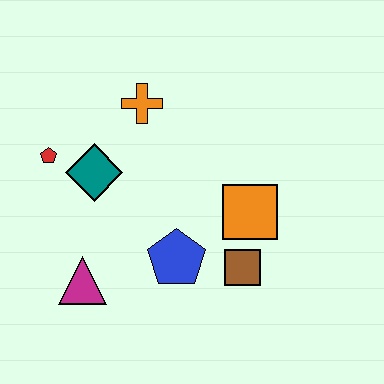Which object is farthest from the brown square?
The red pentagon is farthest from the brown square.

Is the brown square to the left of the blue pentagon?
No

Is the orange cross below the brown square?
No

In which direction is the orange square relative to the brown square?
The orange square is above the brown square.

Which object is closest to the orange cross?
The teal diamond is closest to the orange cross.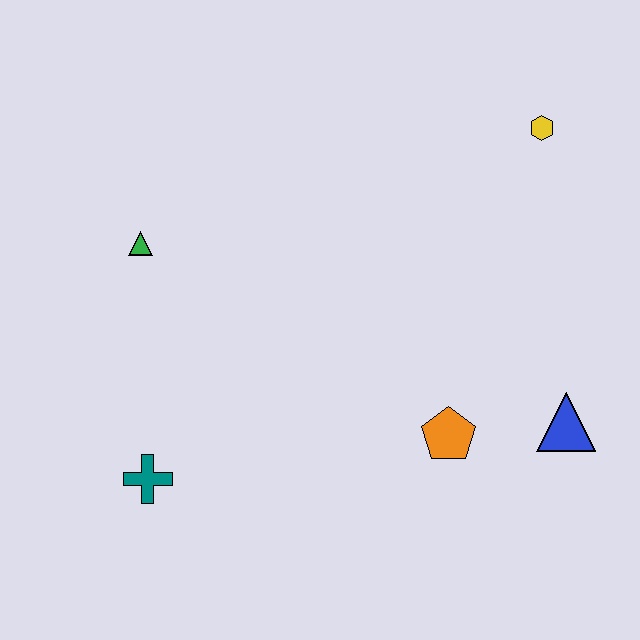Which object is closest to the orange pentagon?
The blue triangle is closest to the orange pentagon.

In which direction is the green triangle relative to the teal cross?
The green triangle is above the teal cross.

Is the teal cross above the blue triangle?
No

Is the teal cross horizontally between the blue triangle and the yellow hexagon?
No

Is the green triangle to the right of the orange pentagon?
No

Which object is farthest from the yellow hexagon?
The teal cross is farthest from the yellow hexagon.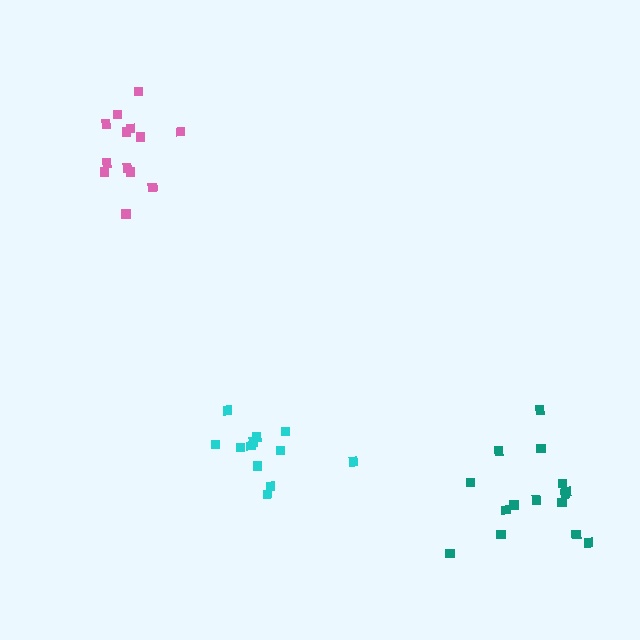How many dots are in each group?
Group 1: 13 dots, Group 2: 15 dots, Group 3: 12 dots (40 total).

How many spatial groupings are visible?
There are 3 spatial groupings.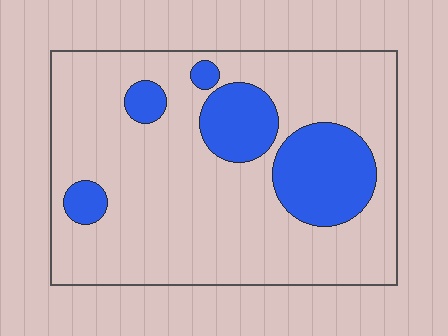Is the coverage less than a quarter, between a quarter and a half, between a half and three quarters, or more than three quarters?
Less than a quarter.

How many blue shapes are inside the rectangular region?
5.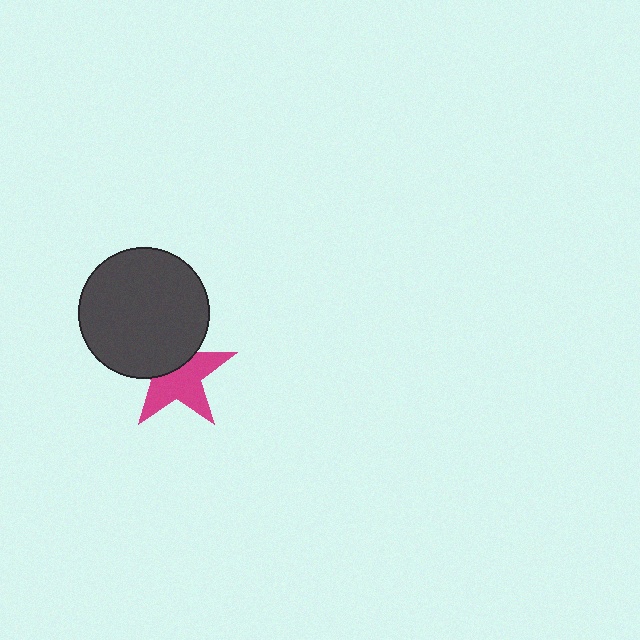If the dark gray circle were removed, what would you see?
You would see the complete magenta star.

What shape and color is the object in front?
The object in front is a dark gray circle.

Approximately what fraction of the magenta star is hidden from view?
Roughly 41% of the magenta star is hidden behind the dark gray circle.